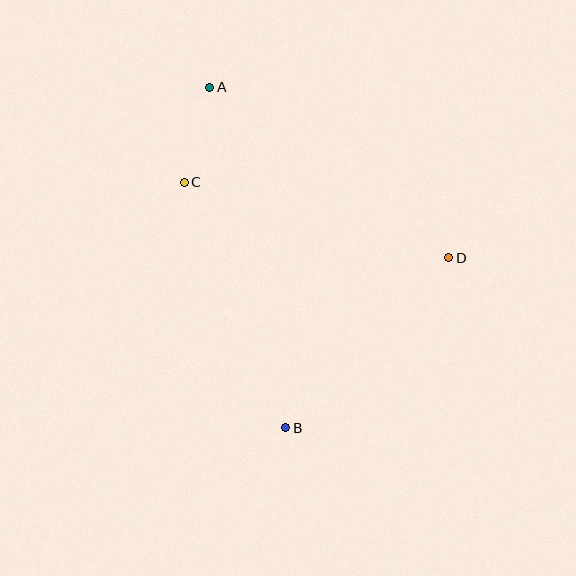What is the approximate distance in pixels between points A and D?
The distance between A and D is approximately 294 pixels.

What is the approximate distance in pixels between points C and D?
The distance between C and D is approximately 275 pixels.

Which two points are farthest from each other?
Points A and B are farthest from each other.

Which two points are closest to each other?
Points A and C are closest to each other.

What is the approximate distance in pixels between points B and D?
The distance between B and D is approximately 236 pixels.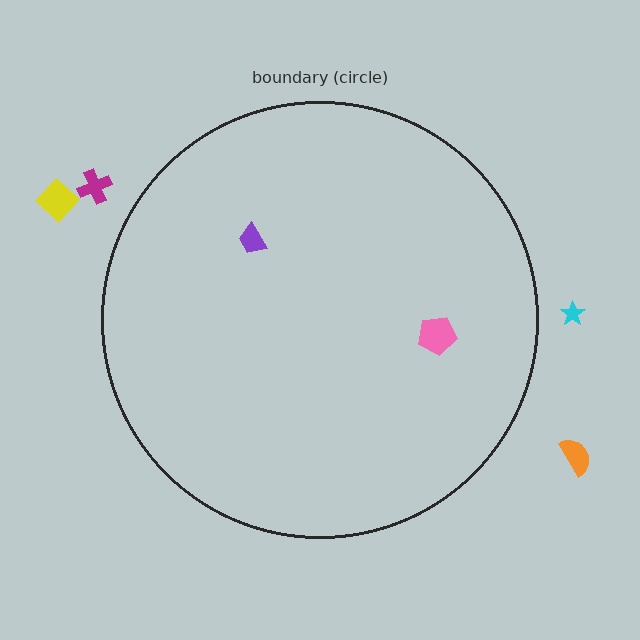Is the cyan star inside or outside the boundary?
Outside.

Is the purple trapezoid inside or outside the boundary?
Inside.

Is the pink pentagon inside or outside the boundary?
Inside.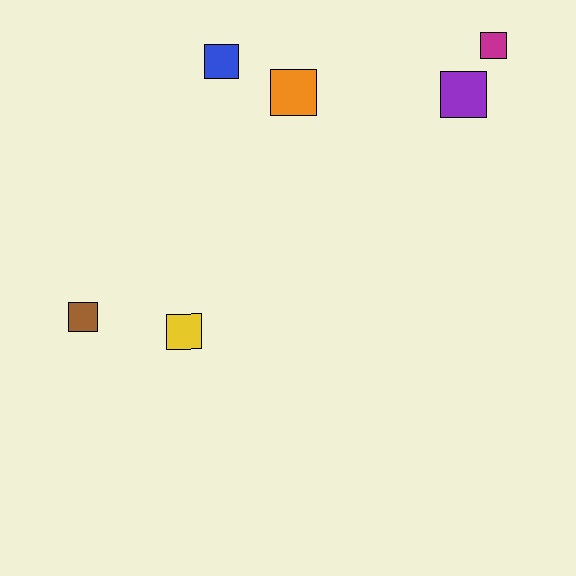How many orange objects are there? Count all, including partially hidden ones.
There is 1 orange object.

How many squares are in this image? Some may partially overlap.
There are 6 squares.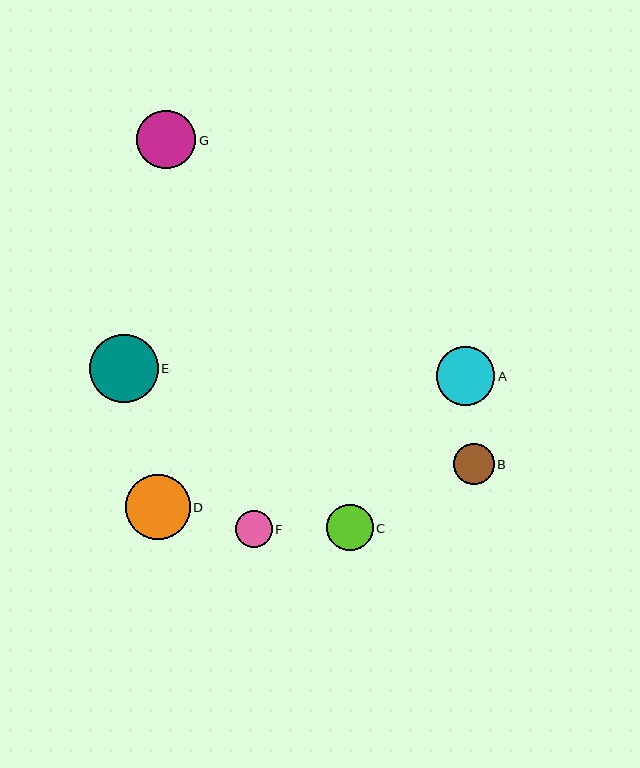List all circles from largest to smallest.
From largest to smallest: E, D, G, A, C, B, F.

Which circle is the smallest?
Circle F is the smallest with a size of approximately 37 pixels.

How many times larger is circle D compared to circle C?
Circle D is approximately 1.4 times the size of circle C.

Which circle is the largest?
Circle E is the largest with a size of approximately 68 pixels.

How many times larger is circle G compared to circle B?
Circle G is approximately 1.4 times the size of circle B.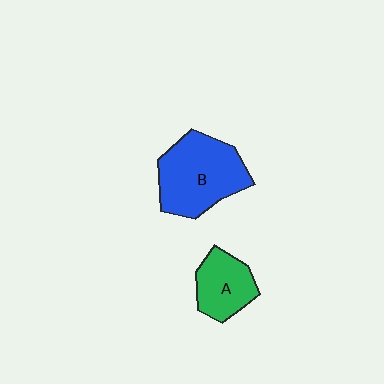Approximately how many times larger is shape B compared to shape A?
Approximately 1.7 times.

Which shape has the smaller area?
Shape A (green).